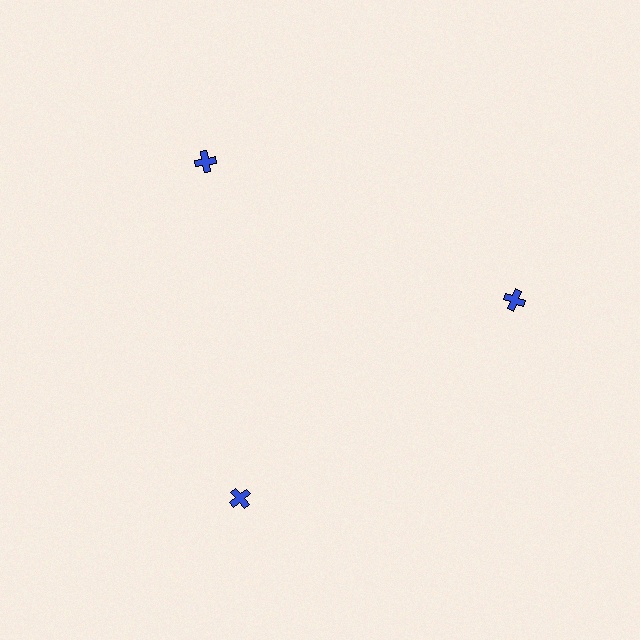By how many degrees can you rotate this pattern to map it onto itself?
The pattern maps onto itself every 120 degrees of rotation.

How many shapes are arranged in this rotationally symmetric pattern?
There are 3 shapes, arranged in 3 groups of 1.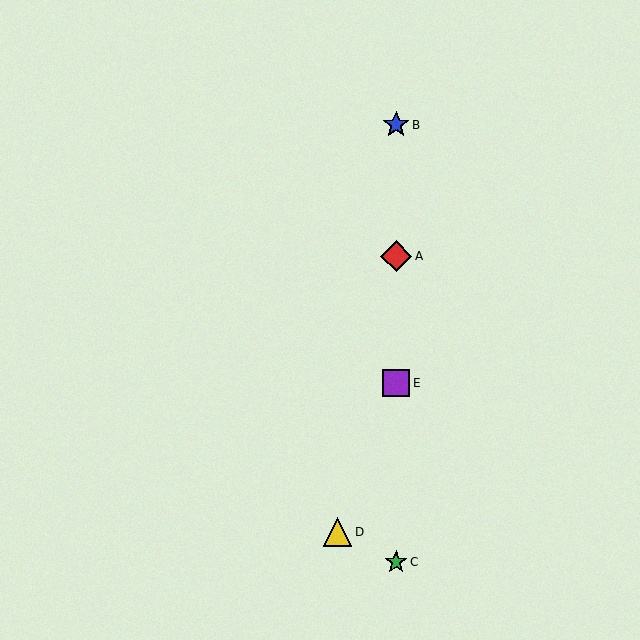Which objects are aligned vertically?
Objects A, B, C, E are aligned vertically.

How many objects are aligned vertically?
4 objects (A, B, C, E) are aligned vertically.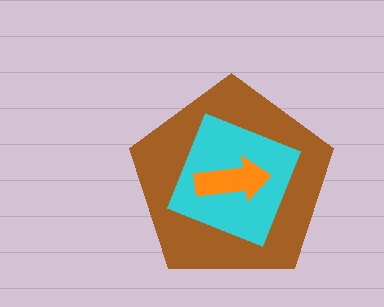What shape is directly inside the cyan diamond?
The orange arrow.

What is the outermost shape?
The brown pentagon.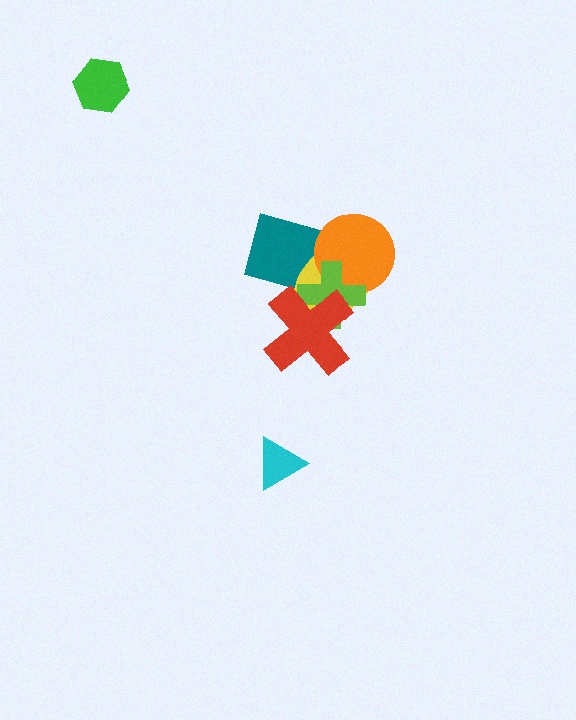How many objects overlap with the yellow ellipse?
4 objects overlap with the yellow ellipse.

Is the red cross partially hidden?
No, no other shape covers it.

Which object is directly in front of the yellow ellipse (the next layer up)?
The orange circle is directly in front of the yellow ellipse.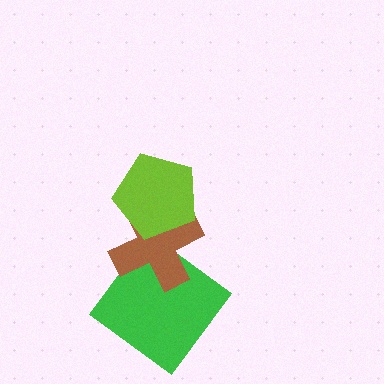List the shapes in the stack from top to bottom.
From top to bottom: the lime pentagon, the brown cross, the green diamond.